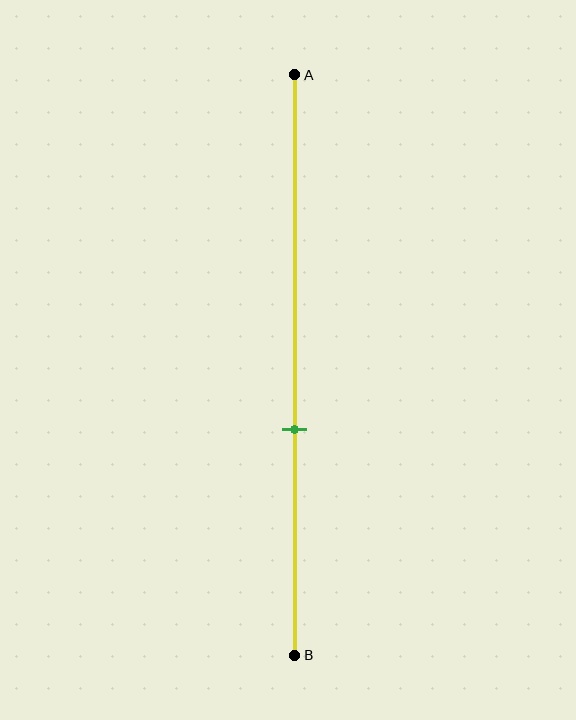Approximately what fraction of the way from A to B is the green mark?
The green mark is approximately 60% of the way from A to B.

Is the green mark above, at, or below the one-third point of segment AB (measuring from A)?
The green mark is below the one-third point of segment AB.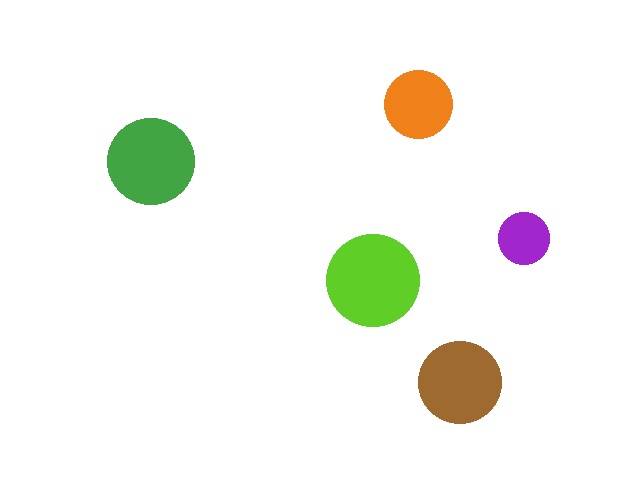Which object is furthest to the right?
The purple circle is rightmost.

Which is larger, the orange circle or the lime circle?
The lime one.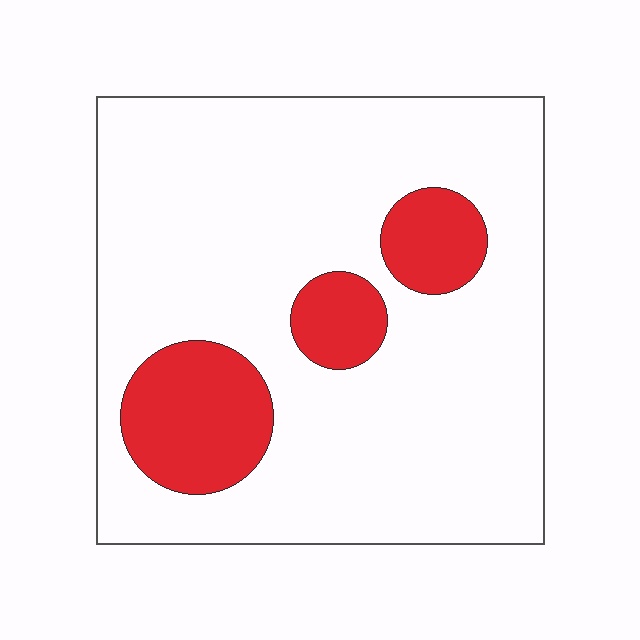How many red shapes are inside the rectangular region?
3.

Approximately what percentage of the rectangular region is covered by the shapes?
Approximately 20%.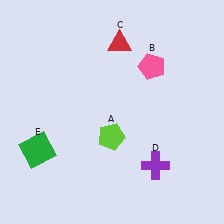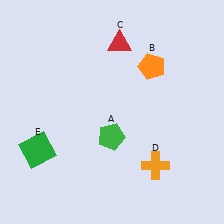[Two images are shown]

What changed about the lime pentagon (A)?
In Image 1, A is lime. In Image 2, it changed to green.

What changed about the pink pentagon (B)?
In Image 1, B is pink. In Image 2, it changed to orange.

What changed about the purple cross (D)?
In Image 1, D is purple. In Image 2, it changed to orange.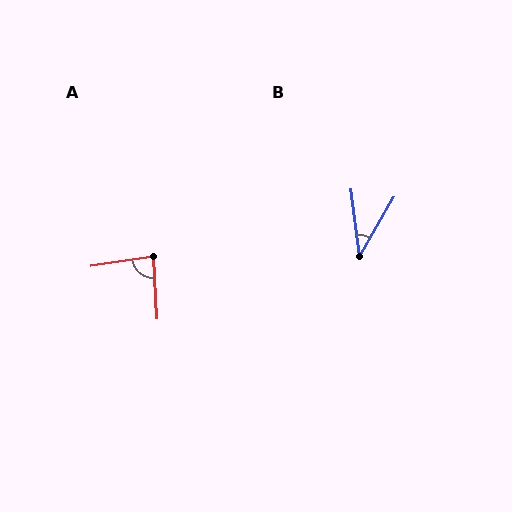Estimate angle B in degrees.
Approximately 37 degrees.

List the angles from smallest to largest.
B (37°), A (85°).